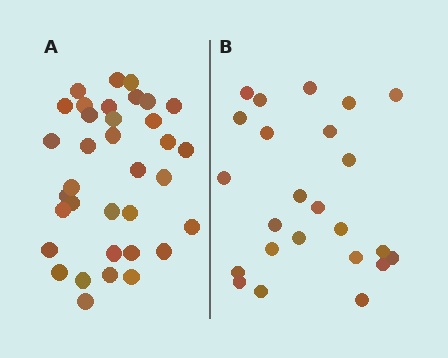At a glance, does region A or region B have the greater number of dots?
Region A (the left region) has more dots.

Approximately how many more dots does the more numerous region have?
Region A has roughly 12 or so more dots than region B.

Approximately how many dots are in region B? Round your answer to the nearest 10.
About 20 dots. (The exact count is 24, which rounds to 20.)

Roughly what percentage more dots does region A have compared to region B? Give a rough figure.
About 45% more.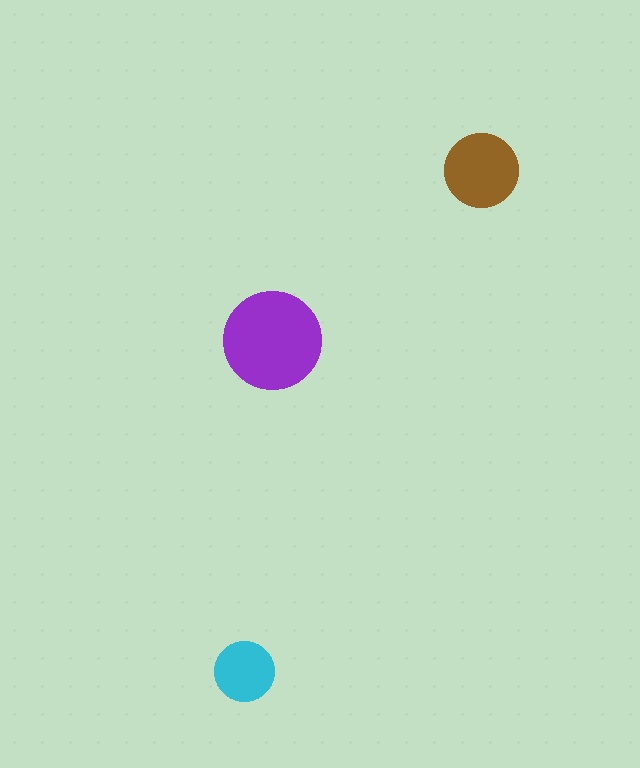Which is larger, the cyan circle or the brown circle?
The brown one.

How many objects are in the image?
There are 3 objects in the image.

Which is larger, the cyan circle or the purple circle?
The purple one.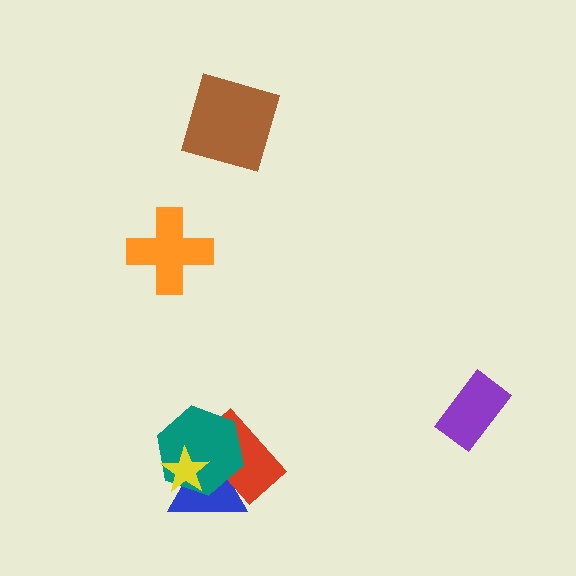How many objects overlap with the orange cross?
0 objects overlap with the orange cross.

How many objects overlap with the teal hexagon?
3 objects overlap with the teal hexagon.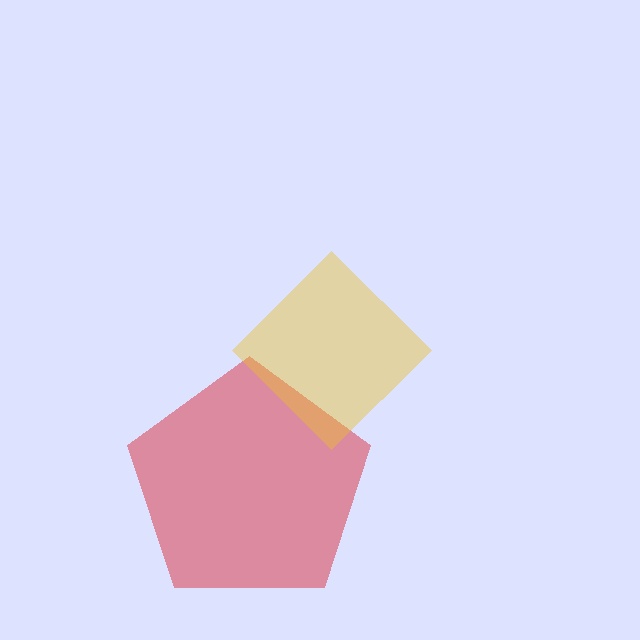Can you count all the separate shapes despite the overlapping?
Yes, there are 2 separate shapes.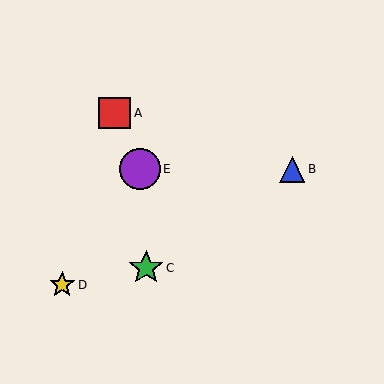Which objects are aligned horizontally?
Objects B, E are aligned horizontally.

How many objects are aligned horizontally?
2 objects (B, E) are aligned horizontally.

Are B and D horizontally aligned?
No, B is at y≈169 and D is at y≈285.